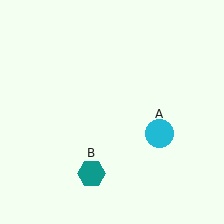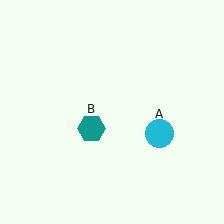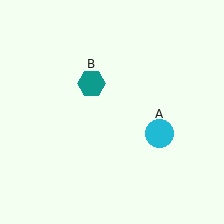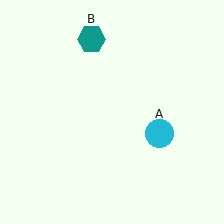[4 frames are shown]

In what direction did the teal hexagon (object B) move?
The teal hexagon (object B) moved up.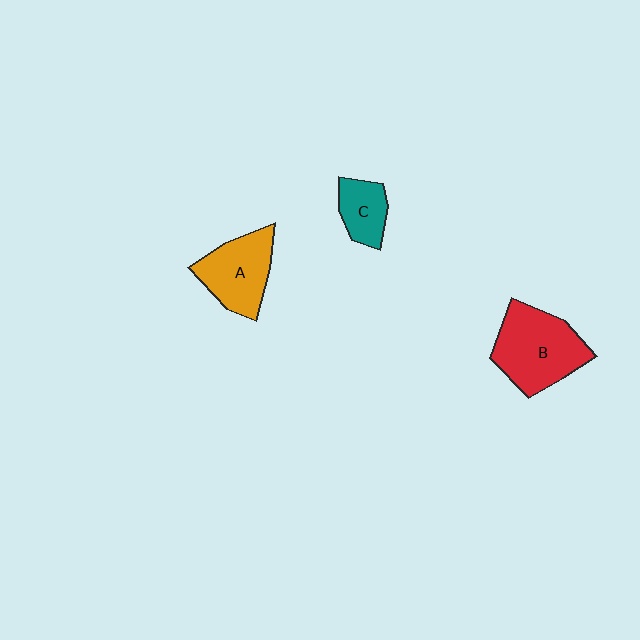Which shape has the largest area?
Shape B (red).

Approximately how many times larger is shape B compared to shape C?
Approximately 2.2 times.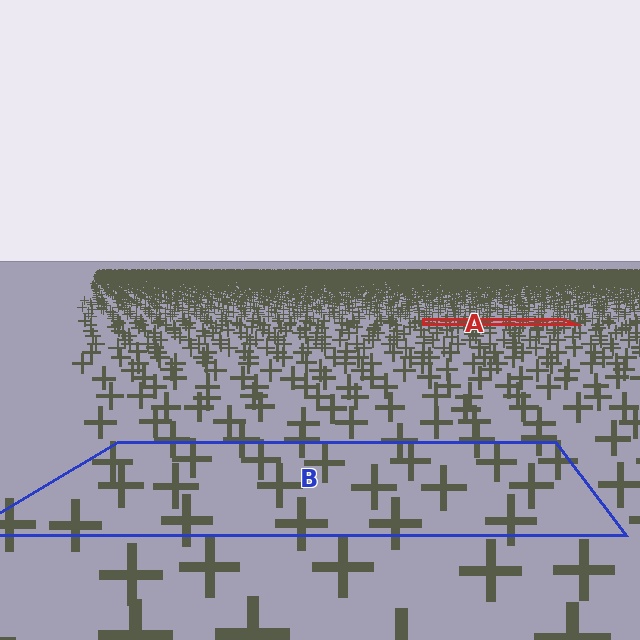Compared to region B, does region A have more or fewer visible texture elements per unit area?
Region A has more texture elements per unit area — they are packed more densely because it is farther away.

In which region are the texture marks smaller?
The texture marks are smaller in region A, because it is farther away.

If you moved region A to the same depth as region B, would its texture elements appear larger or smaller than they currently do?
They would appear larger. At a closer depth, the same texture elements are projected at a bigger on-screen size.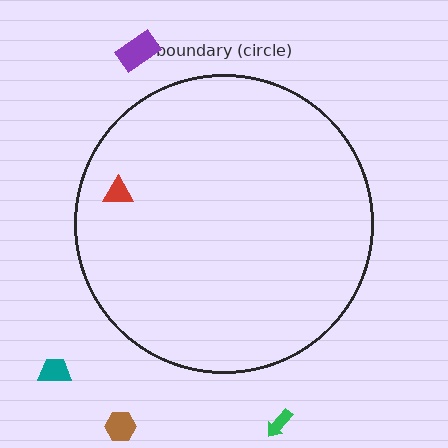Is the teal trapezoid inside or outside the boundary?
Outside.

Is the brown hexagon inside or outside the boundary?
Outside.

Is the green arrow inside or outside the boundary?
Outside.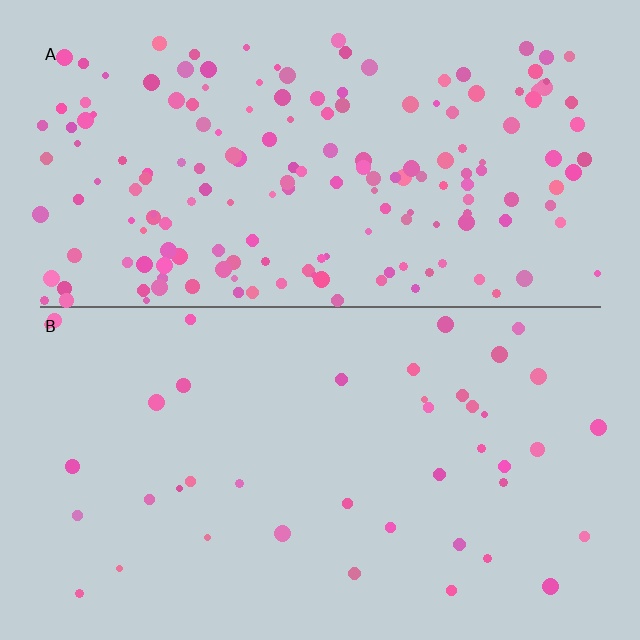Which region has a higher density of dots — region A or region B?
A (the top).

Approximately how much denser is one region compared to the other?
Approximately 4.2× — region A over region B.